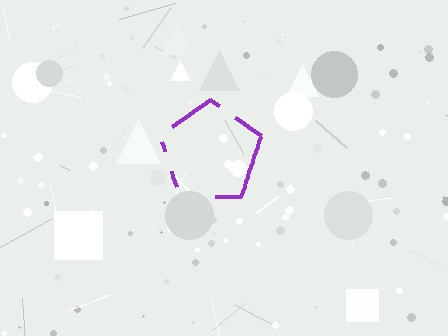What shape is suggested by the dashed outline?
The dashed outline suggests a pentagon.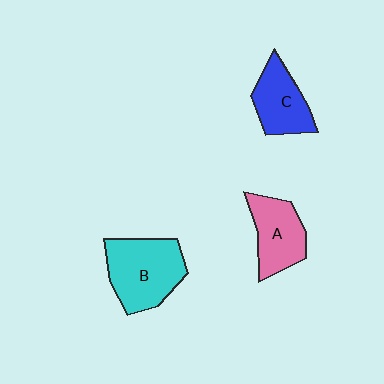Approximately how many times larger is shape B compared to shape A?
Approximately 1.4 times.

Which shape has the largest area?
Shape B (cyan).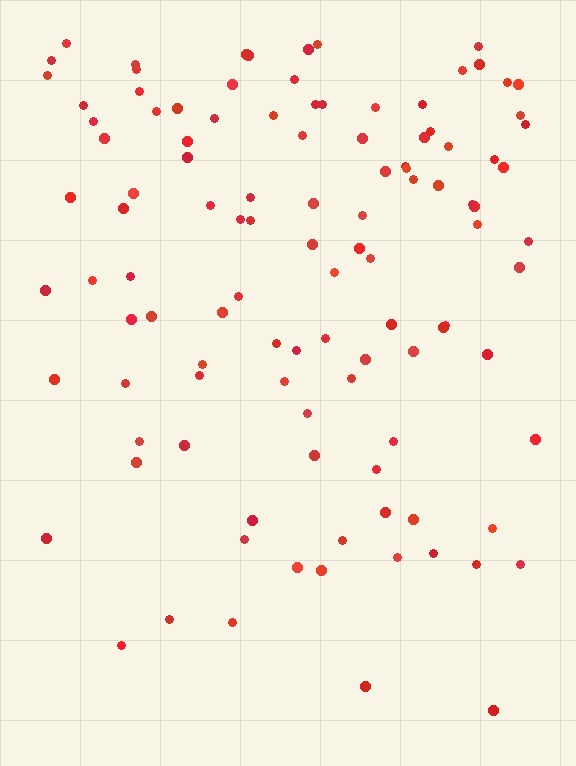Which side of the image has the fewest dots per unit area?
The bottom.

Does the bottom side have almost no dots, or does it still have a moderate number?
Still a moderate number, just noticeably fewer than the top.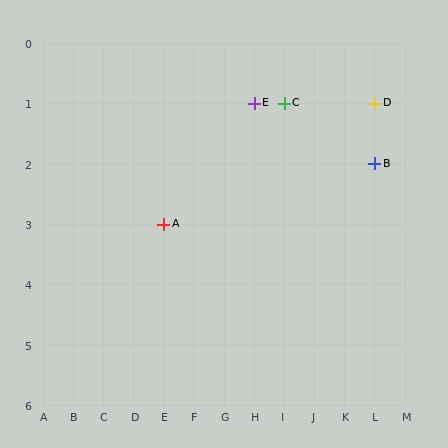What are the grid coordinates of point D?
Point D is at grid coordinates (L, 1).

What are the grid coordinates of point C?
Point C is at grid coordinates (I, 1).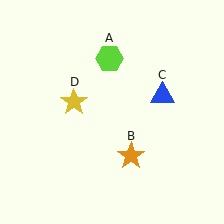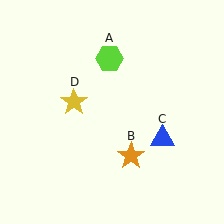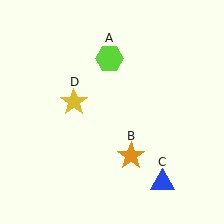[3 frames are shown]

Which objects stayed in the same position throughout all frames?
Lime hexagon (object A) and orange star (object B) and yellow star (object D) remained stationary.